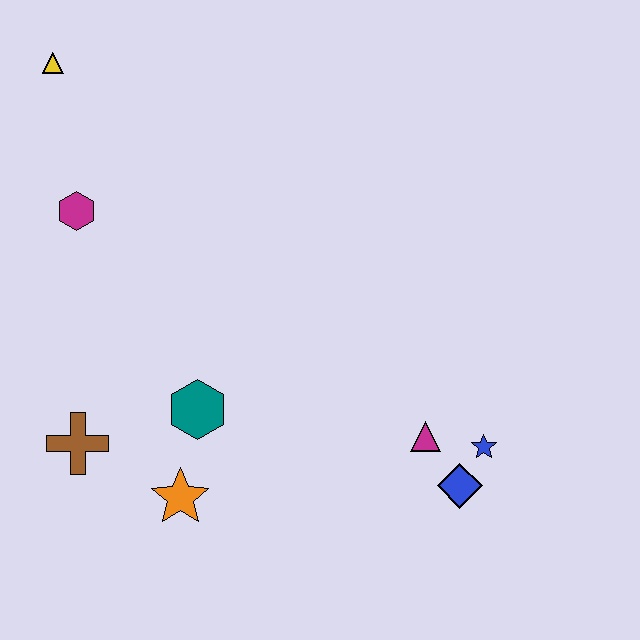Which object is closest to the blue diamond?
The blue star is closest to the blue diamond.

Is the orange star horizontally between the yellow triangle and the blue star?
Yes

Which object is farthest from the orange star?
The yellow triangle is farthest from the orange star.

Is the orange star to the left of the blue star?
Yes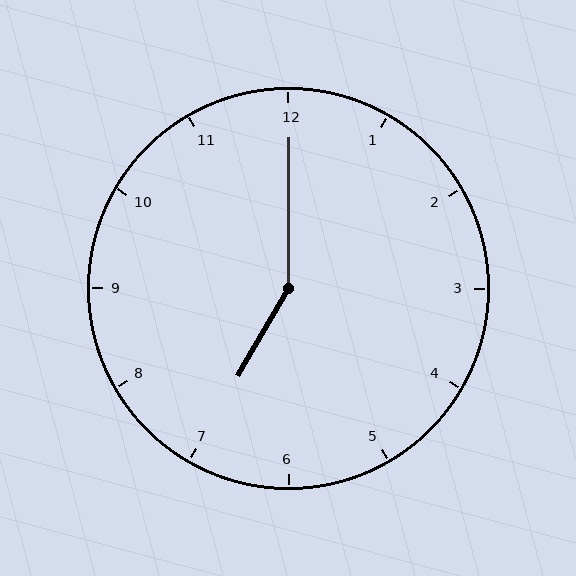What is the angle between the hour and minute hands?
Approximately 150 degrees.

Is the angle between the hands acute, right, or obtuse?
It is obtuse.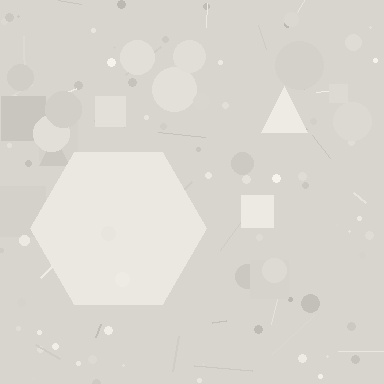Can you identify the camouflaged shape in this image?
The camouflaged shape is a hexagon.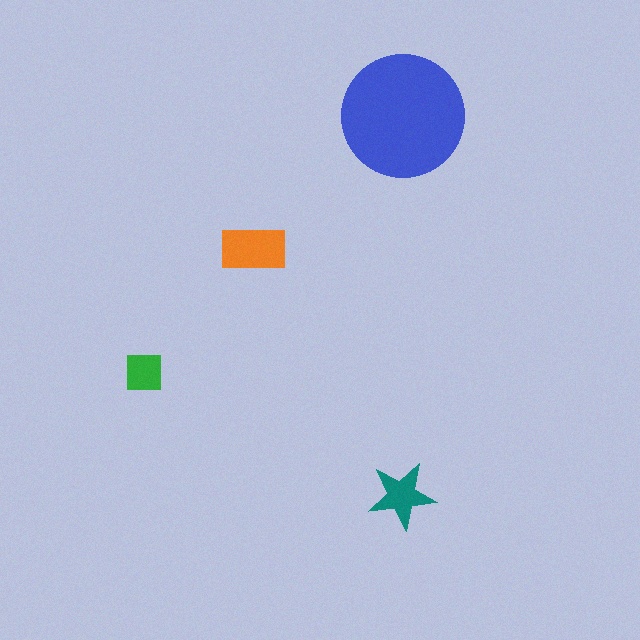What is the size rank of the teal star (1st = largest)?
3rd.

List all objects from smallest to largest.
The green square, the teal star, the orange rectangle, the blue circle.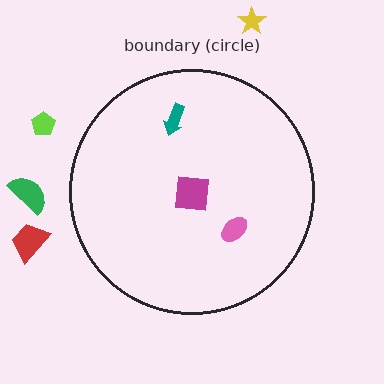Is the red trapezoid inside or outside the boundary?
Outside.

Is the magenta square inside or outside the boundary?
Inside.